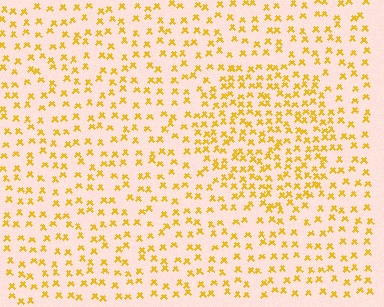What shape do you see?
I see a circle.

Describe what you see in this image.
The image contains small yellow elements arranged at two different densities. A circle-shaped region is visible where the elements are more densely packed than the surrounding area.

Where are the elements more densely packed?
The elements are more densely packed inside the circle boundary.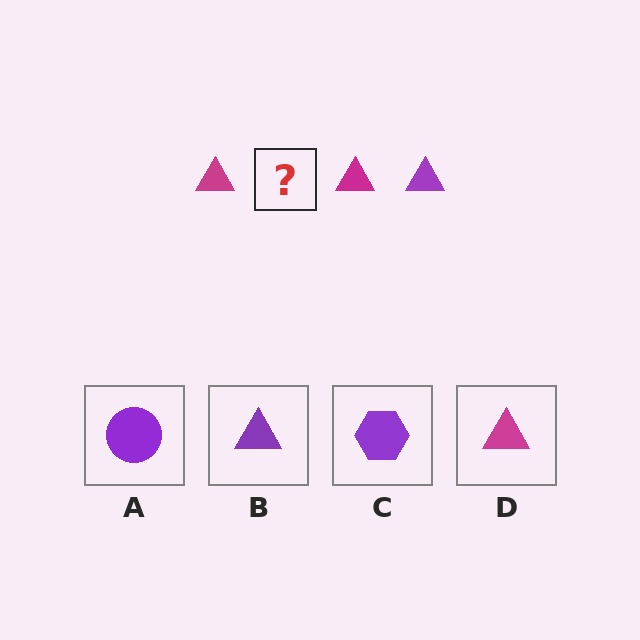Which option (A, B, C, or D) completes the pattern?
B.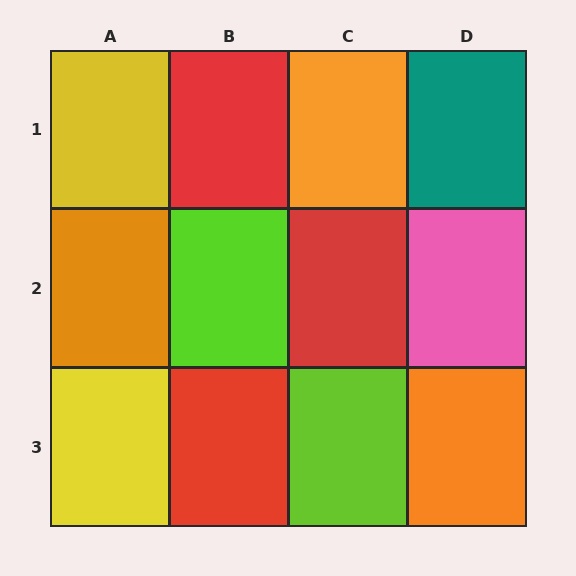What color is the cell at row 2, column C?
Red.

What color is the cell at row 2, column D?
Pink.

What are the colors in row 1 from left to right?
Yellow, red, orange, teal.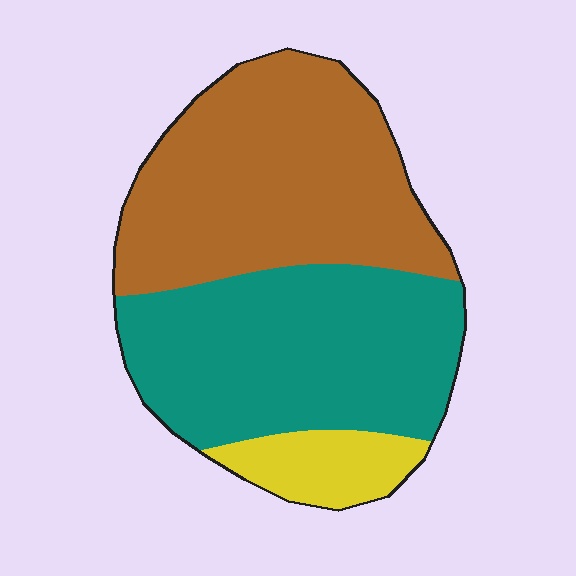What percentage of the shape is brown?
Brown covers about 45% of the shape.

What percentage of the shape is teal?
Teal takes up about two fifths (2/5) of the shape.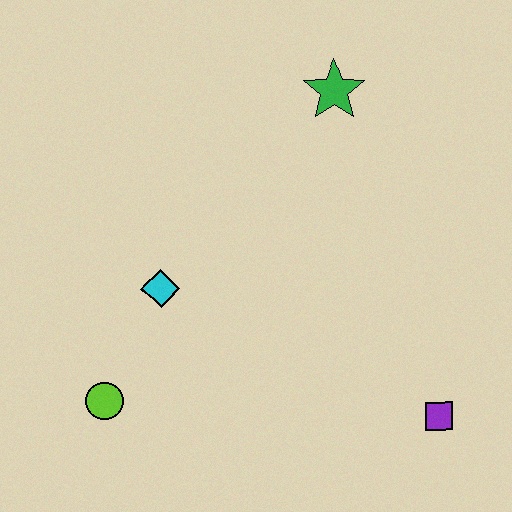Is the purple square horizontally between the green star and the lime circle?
No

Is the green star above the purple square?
Yes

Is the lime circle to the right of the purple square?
No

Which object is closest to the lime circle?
The cyan diamond is closest to the lime circle.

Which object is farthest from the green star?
The lime circle is farthest from the green star.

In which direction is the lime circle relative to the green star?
The lime circle is below the green star.